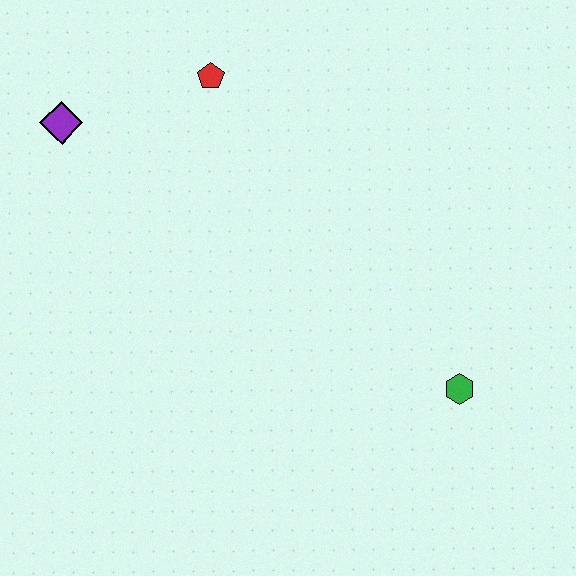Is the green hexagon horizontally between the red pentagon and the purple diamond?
No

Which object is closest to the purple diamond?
The red pentagon is closest to the purple diamond.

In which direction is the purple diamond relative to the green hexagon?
The purple diamond is to the left of the green hexagon.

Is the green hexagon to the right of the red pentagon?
Yes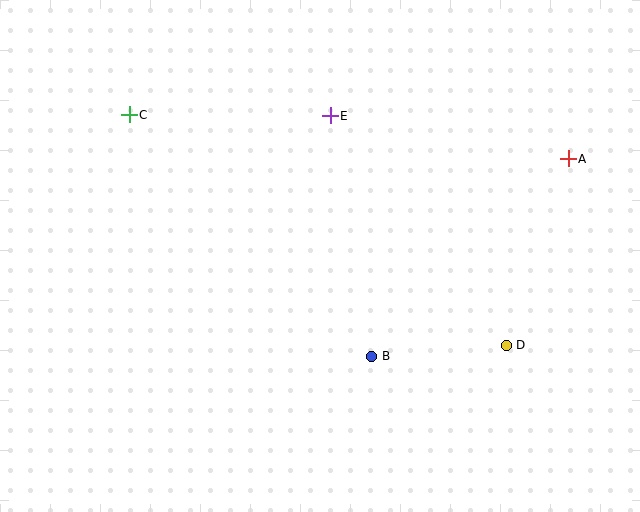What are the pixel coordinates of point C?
Point C is at (129, 115).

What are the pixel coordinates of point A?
Point A is at (568, 159).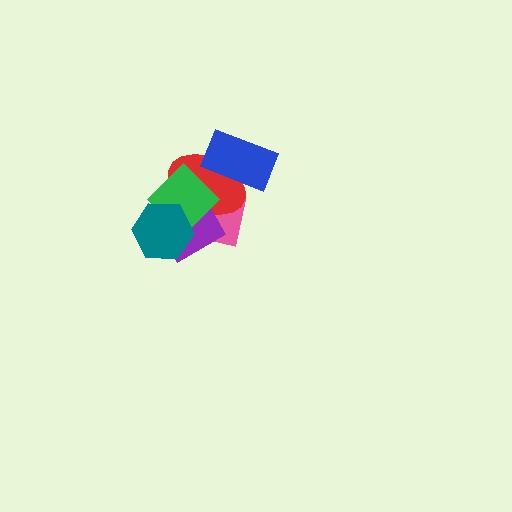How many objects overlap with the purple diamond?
4 objects overlap with the purple diamond.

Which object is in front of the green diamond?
The teal hexagon is in front of the green diamond.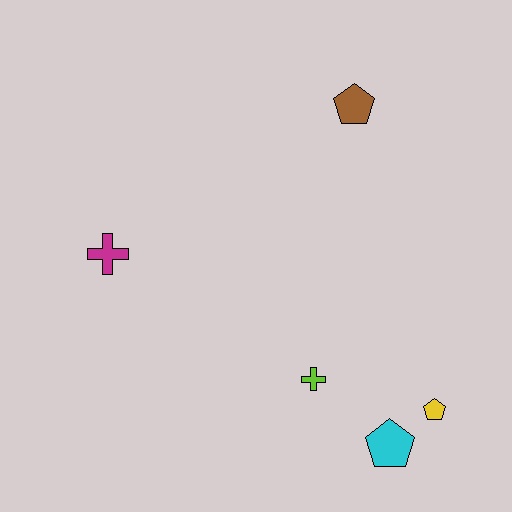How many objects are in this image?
There are 5 objects.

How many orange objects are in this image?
There are no orange objects.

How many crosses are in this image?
There are 2 crosses.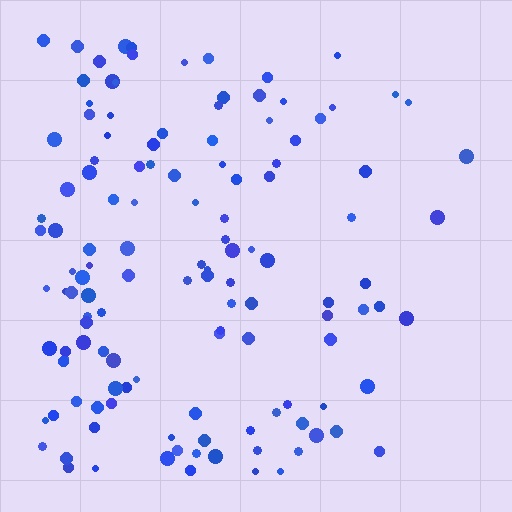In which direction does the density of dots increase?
From right to left, with the left side densest.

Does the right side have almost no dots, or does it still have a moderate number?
Still a moderate number, just noticeably fewer than the left.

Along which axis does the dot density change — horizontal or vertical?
Horizontal.